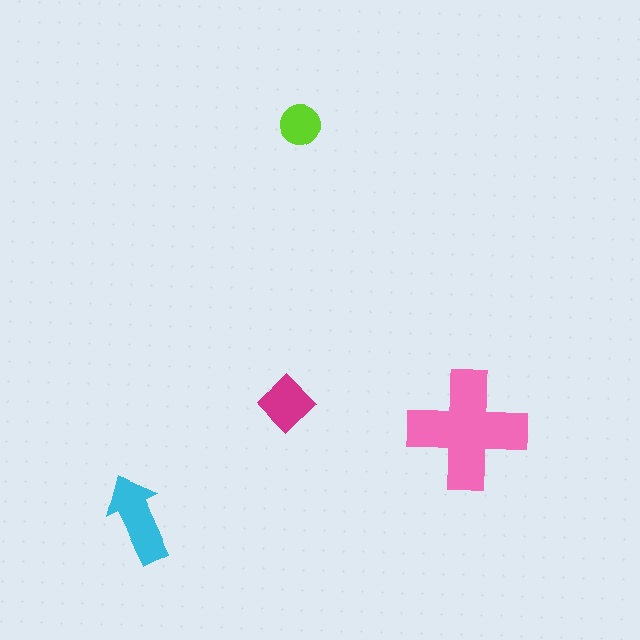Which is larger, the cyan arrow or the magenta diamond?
The cyan arrow.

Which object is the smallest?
The lime circle.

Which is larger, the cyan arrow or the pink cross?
The pink cross.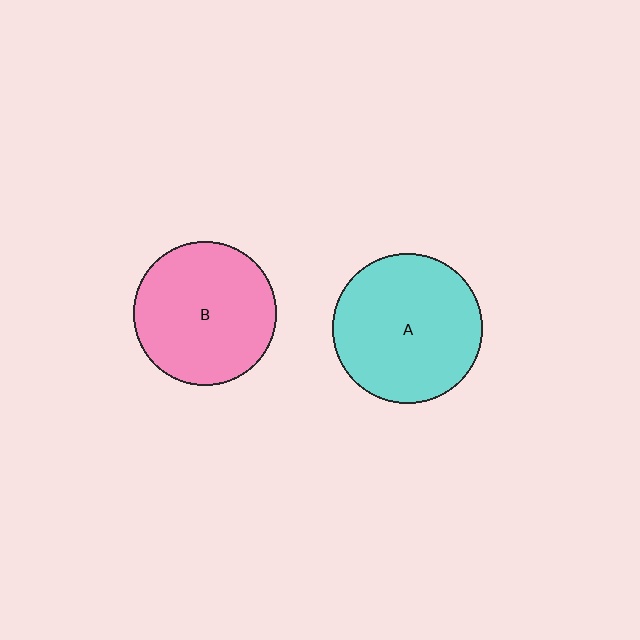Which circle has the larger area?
Circle A (cyan).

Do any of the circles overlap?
No, none of the circles overlap.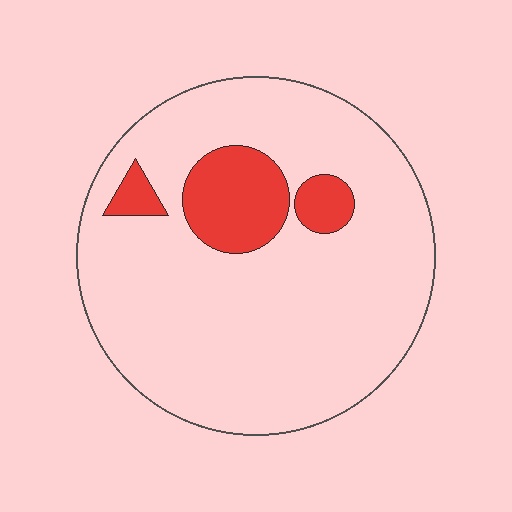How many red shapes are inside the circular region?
3.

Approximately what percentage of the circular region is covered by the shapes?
Approximately 15%.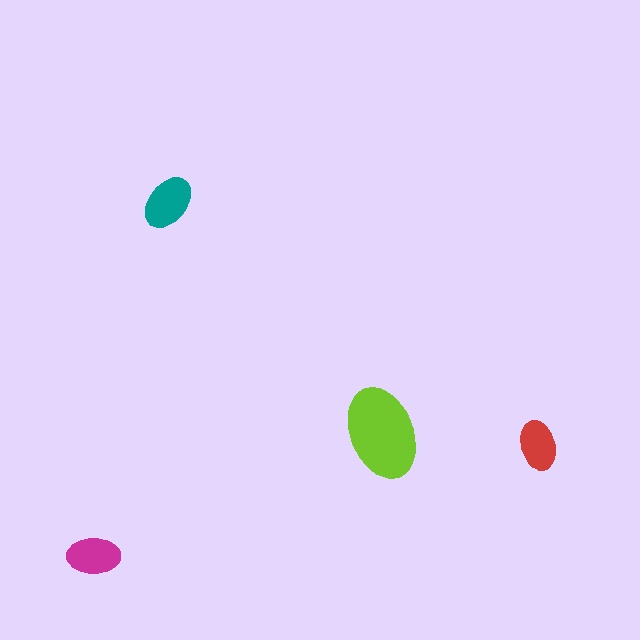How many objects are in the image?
There are 4 objects in the image.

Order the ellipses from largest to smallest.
the lime one, the teal one, the magenta one, the red one.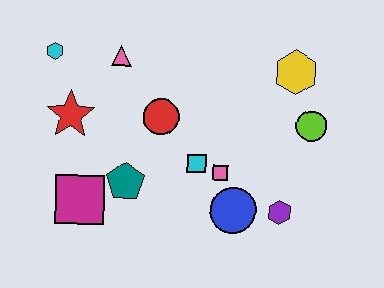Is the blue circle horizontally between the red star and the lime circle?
Yes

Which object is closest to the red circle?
The cyan square is closest to the red circle.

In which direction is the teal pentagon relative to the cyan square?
The teal pentagon is to the left of the cyan square.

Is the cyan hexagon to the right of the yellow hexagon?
No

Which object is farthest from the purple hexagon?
The cyan hexagon is farthest from the purple hexagon.